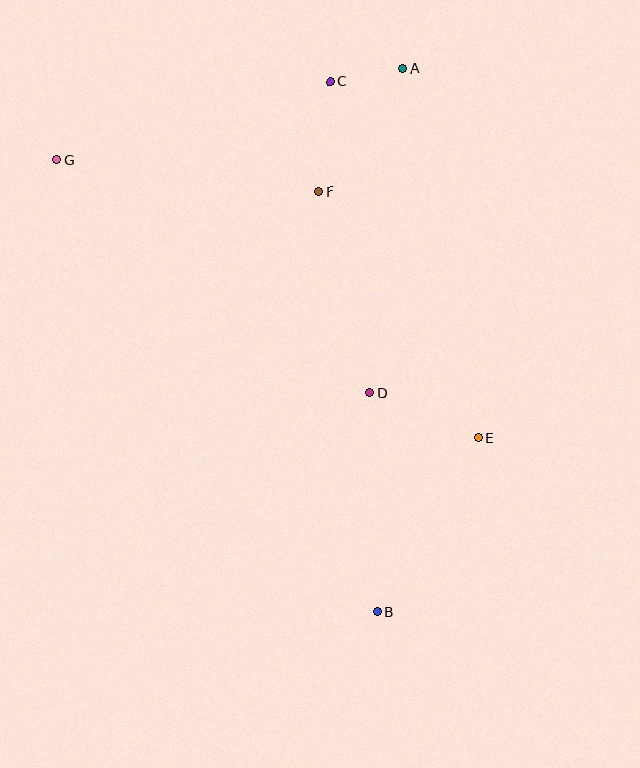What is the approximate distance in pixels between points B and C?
The distance between B and C is approximately 532 pixels.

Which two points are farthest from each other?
Points B and G are farthest from each other.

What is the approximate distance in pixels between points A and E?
The distance between A and E is approximately 377 pixels.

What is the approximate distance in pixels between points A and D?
The distance between A and D is approximately 326 pixels.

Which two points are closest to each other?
Points A and C are closest to each other.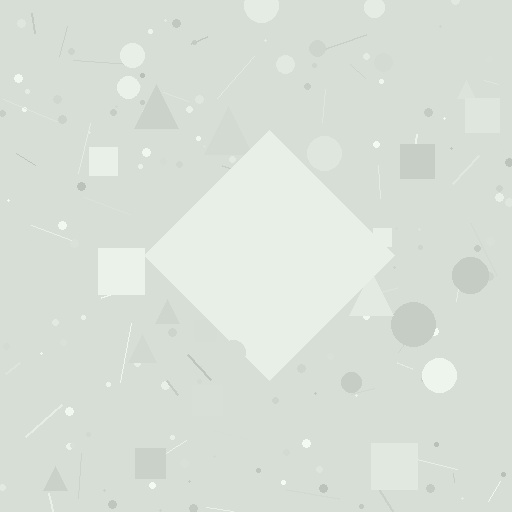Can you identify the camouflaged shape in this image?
The camouflaged shape is a diamond.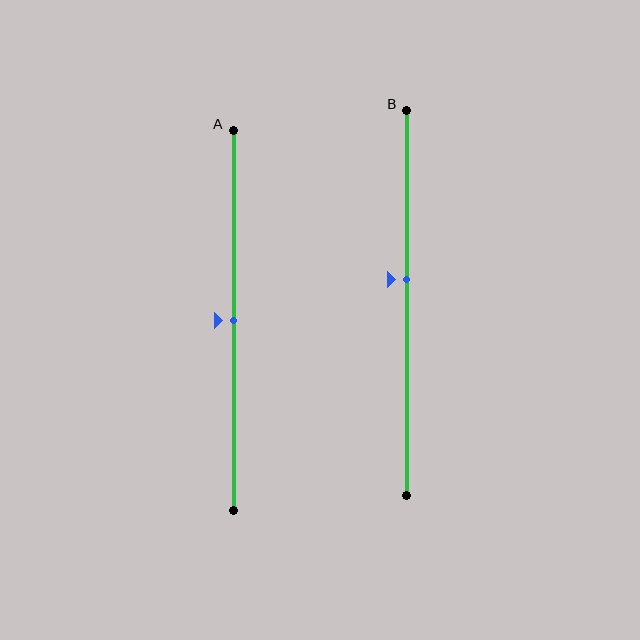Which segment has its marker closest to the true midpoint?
Segment A has its marker closest to the true midpoint.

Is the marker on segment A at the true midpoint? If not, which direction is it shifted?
Yes, the marker on segment A is at the true midpoint.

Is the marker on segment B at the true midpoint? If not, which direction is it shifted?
No, the marker on segment B is shifted upward by about 6% of the segment length.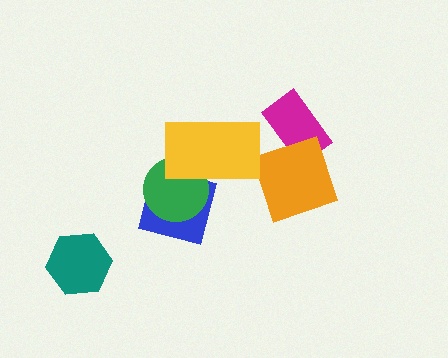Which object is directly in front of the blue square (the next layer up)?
The green circle is directly in front of the blue square.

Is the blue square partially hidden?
Yes, it is partially covered by another shape.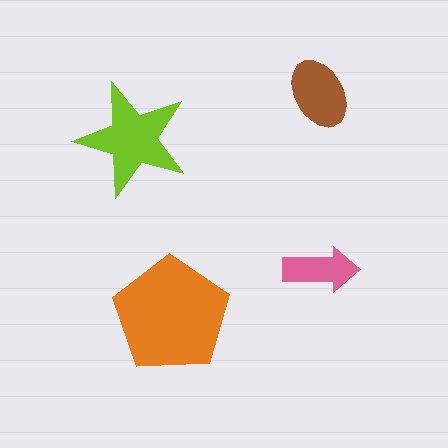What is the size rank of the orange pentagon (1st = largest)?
1st.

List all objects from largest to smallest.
The orange pentagon, the lime star, the brown ellipse, the pink arrow.